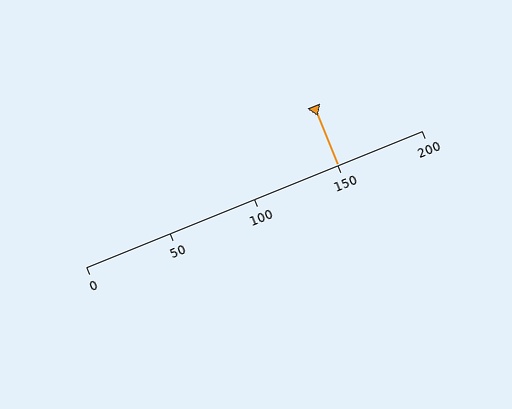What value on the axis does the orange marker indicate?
The marker indicates approximately 150.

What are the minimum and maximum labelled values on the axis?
The axis runs from 0 to 200.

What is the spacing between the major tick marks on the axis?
The major ticks are spaced 50 apart.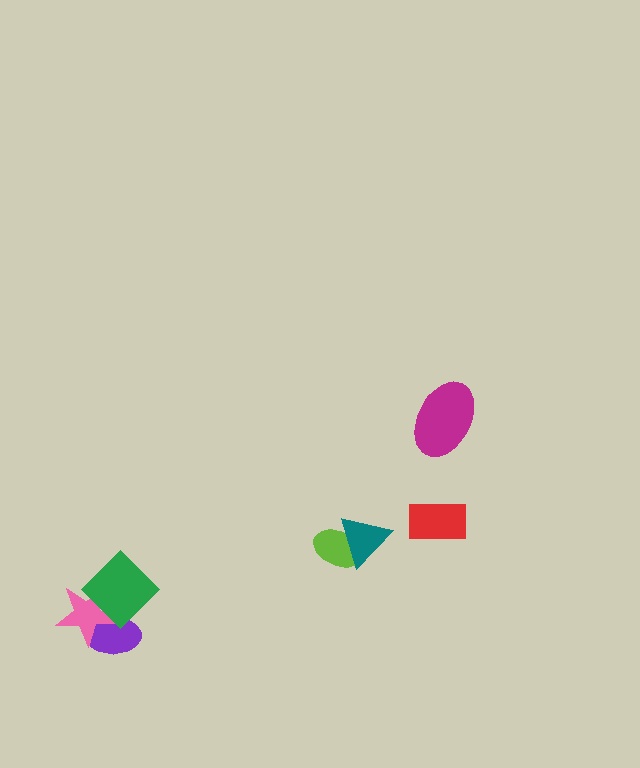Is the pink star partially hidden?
Yes, it is partially covered by another shape.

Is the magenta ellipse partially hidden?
No, no other shape covers it.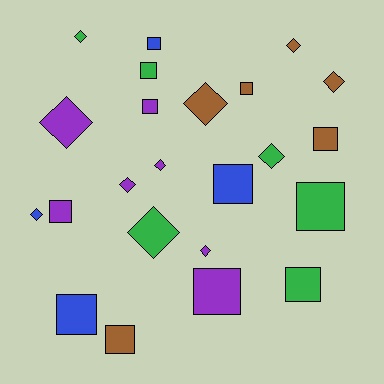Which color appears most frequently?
Purple, with 7 objects.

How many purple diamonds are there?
There are 4 purple diamonds.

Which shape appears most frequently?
Square, with 12 objects.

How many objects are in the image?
There are 23 objects.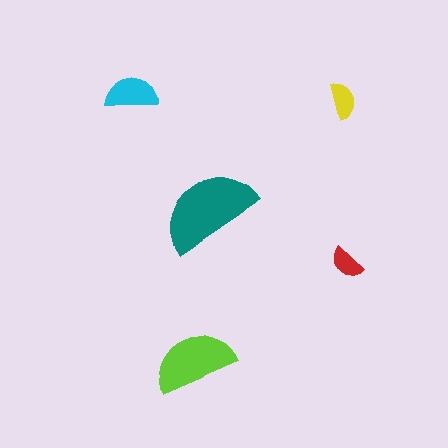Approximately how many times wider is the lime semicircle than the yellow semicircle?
About 2 times wider.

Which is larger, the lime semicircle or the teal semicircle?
The teal one.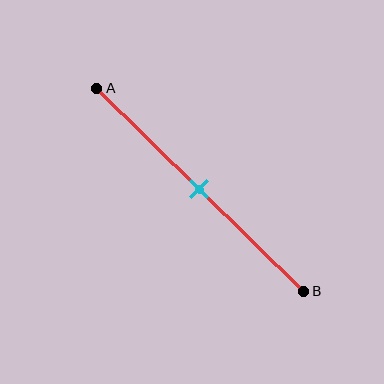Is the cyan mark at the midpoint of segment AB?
Yes, the mark is approximately at the midpoint.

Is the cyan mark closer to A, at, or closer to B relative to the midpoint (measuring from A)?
The cyan mark is approximately at the midpoint of segment AB.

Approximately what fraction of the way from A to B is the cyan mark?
The cyan mark is approximately 50% of the way from A to B.